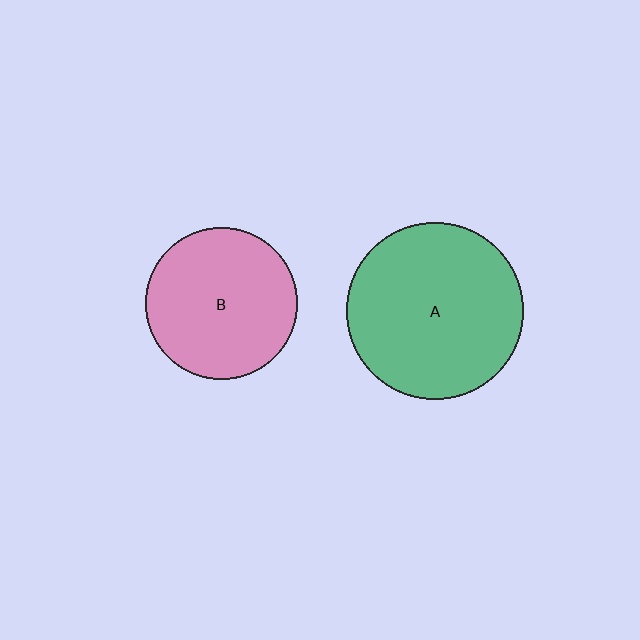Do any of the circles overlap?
No, none of the circles overlap.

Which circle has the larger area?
Circle A (green).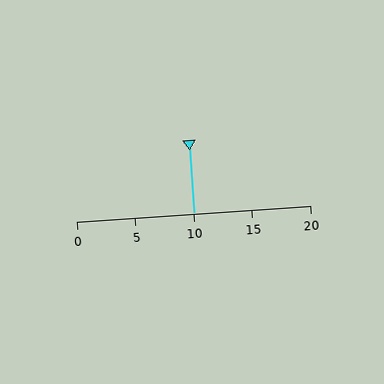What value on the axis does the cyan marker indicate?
The marker indicates approximately 10.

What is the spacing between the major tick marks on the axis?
The major ticks are spaced 5 apart.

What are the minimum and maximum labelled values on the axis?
The axis runs from 0 to 20.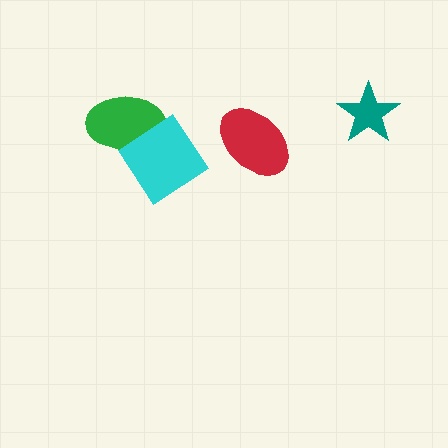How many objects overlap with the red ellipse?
0 objects overlap with the red ellipse.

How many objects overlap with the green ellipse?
1 object overlaps with the green ellipse.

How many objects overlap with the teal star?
0 objects overlap with the teal star.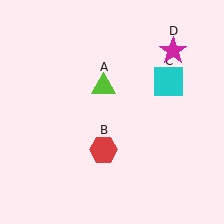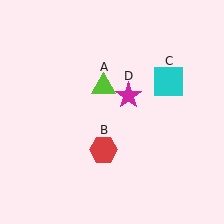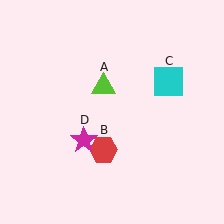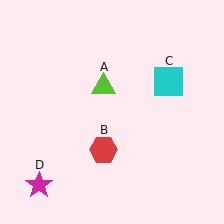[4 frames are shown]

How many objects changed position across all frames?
1 object changed position: magenta star (object D).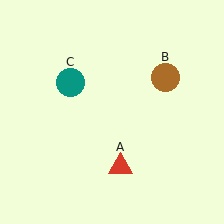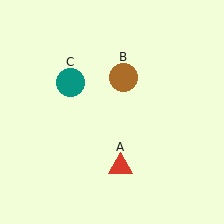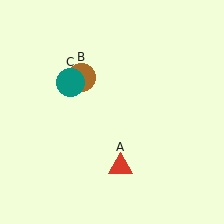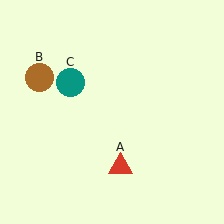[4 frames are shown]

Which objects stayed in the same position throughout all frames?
Red triangle (object A) and teal circle (object C) remained stationary.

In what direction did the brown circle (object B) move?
The brown circle (object B) moved left.